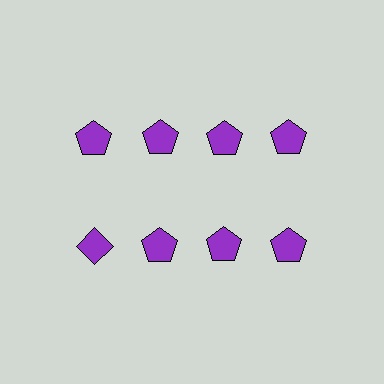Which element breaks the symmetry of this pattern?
The purple diamond in the second row, leftmost column breaks the symmetry. All other shapes are purple pentagons.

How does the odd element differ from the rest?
It has a different shape: diamond instead of pentagon.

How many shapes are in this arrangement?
There are 8 shapes arranged in a grid pattern.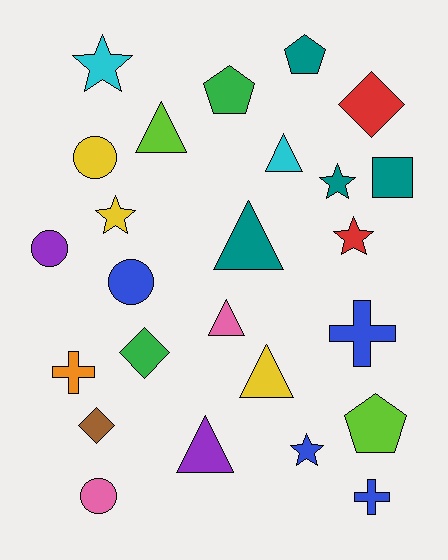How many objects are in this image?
There are 25 objects.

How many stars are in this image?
There are 5 stars.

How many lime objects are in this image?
There are 2 lime objects.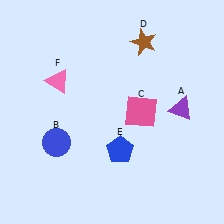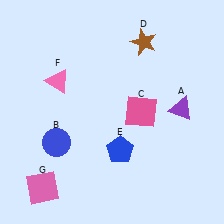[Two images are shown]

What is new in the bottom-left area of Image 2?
A pink square (G) was added in the bottom-left area of Image 2.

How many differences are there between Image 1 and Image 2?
There is 1 difference between the two images.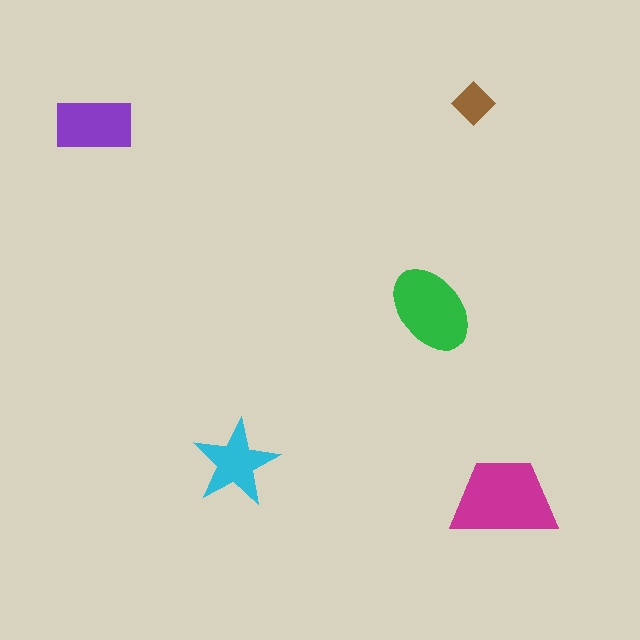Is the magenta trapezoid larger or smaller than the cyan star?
Larger.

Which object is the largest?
The magenta trapezoid.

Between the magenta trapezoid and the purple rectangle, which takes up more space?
The magenta trapezoid.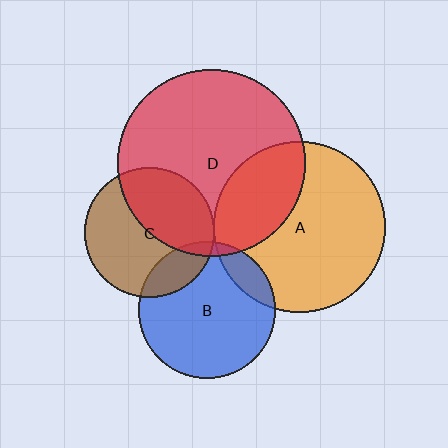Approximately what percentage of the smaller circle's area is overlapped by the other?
Approximately 5%.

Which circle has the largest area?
Circle D (red).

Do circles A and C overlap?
Yes.